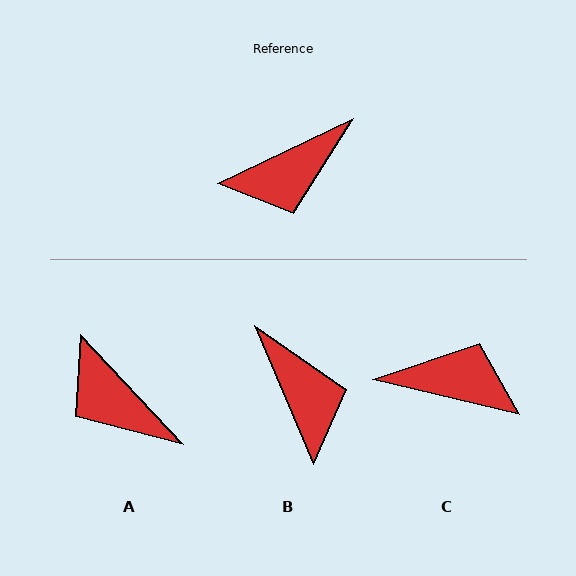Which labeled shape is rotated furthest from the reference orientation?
C, about 141 degrees away.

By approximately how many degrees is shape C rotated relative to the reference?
Approximately 141 degrees counter-clockwise.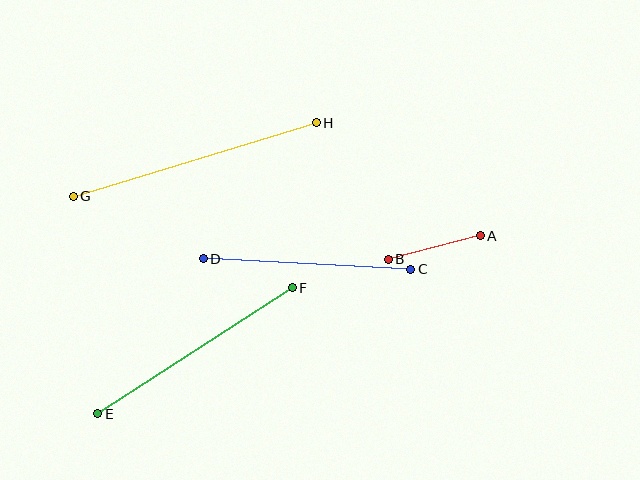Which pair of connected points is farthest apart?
Points G and H are farthest apart.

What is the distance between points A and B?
The distance is approximately 95 pixels.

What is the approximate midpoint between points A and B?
The midpoint is at approximately (434, 248) pixels.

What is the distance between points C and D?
The distance is approximately 208 pixels.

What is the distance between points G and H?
The distance is approximately 254 pixels.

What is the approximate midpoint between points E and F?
The midpoint is at approximately (195, 351) pixels.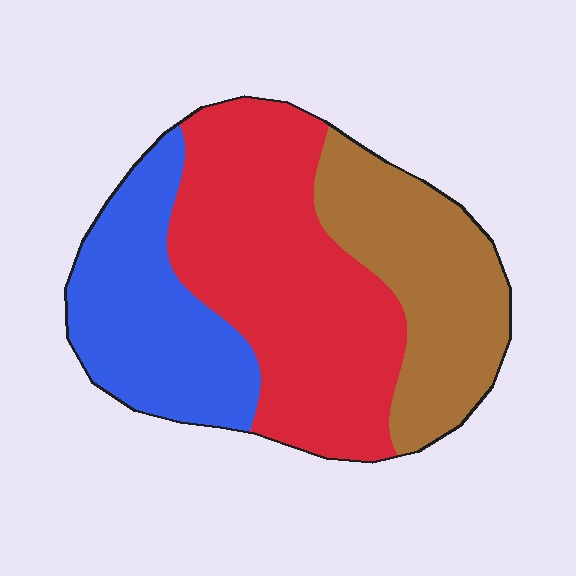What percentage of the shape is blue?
Blue takes up about one quarter (1/4) of the shape.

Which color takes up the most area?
Red, at roughly 45%.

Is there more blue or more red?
Red.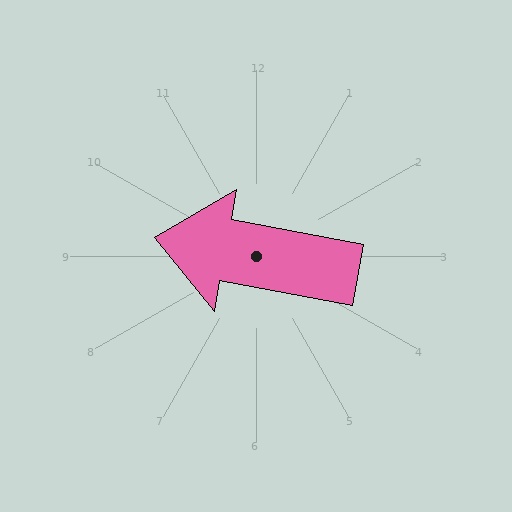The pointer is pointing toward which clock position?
Roughly 9 o'clock.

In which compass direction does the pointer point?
West.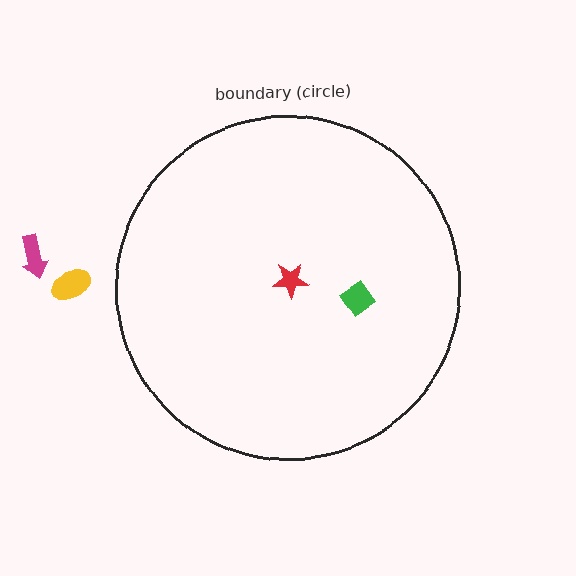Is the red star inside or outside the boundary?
Inside.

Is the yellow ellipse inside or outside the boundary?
Outside.